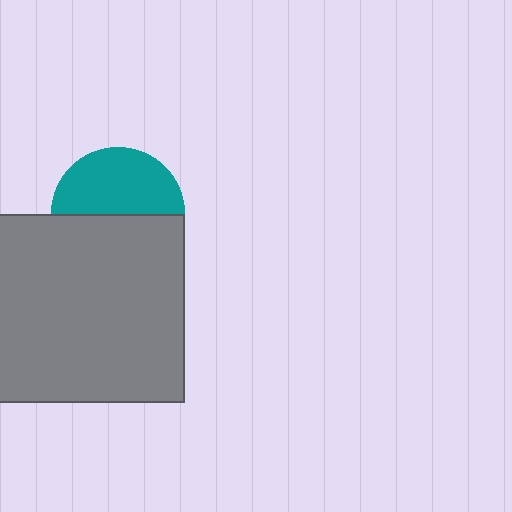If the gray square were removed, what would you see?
You would see the complete teal circle.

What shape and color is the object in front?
The object in front is a gray square.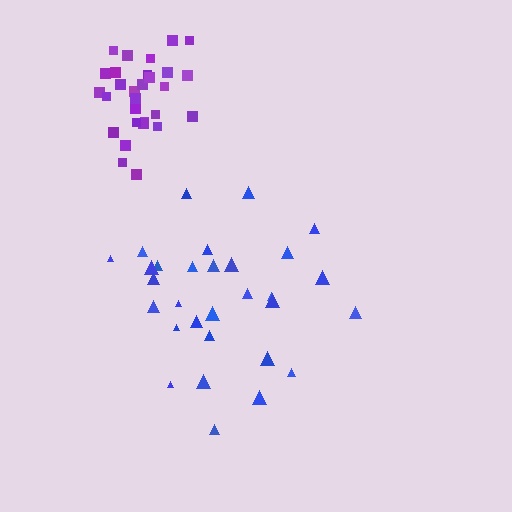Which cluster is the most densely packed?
Purple.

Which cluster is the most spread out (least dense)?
Blue.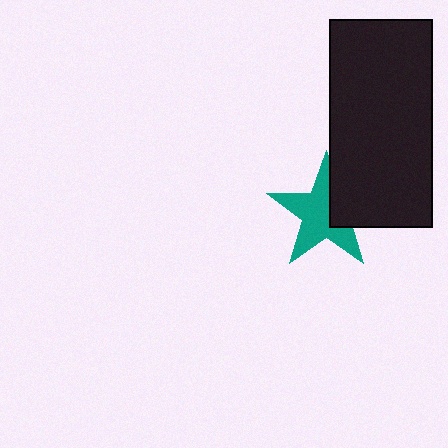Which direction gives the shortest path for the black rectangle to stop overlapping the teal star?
Moving right gives the shortest separation.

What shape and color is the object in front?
The object in front is a black rectangle.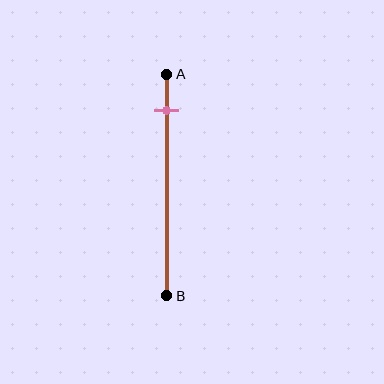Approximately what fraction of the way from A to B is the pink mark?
The pink mark is approximately 15% of the way from A to B.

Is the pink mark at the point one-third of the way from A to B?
No, the mark is at about 15% from A, not at the 33% one-third point.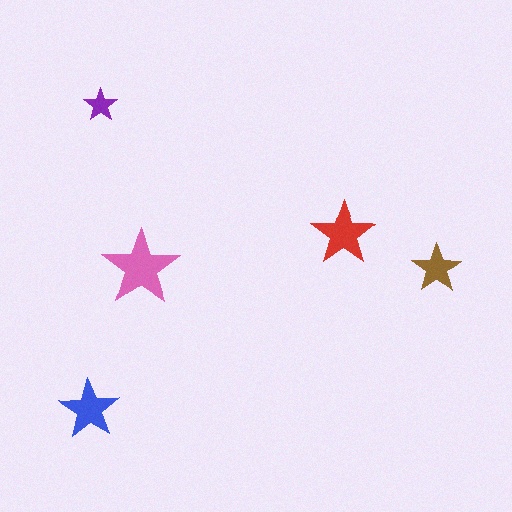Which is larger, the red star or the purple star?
The red one.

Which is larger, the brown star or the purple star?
The brown one.